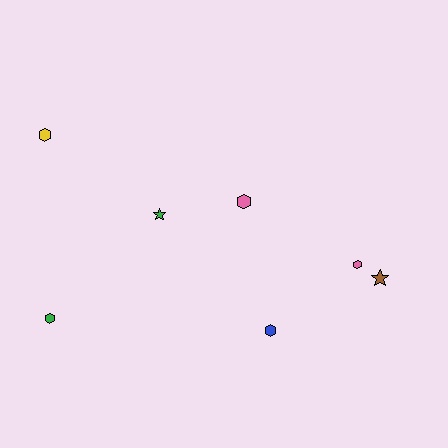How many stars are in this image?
There are 2 stars.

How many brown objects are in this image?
There is 1 brown object.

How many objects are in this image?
There are 7 objects.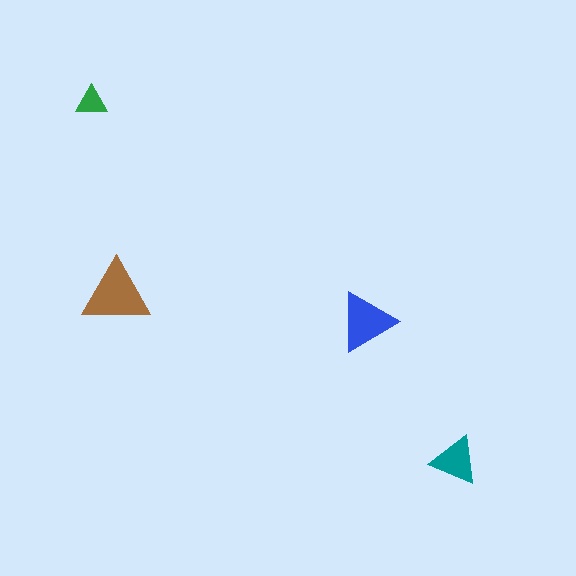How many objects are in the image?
There are 4 objects in the image.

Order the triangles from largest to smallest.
the brown one, the blue one, the teal one, the green one.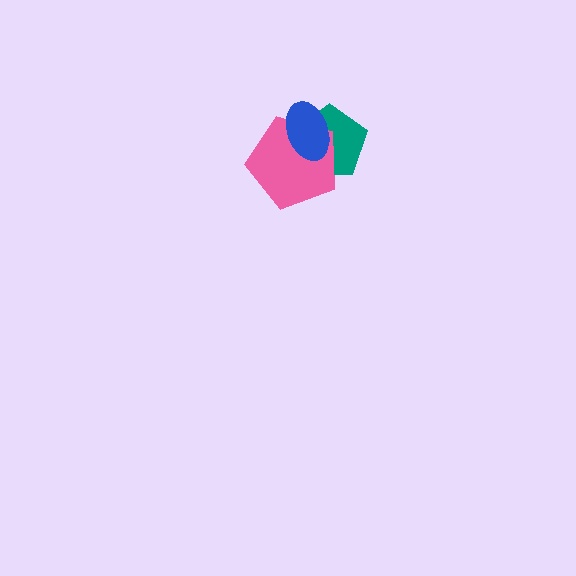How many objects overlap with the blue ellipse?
2 objects overlap with the blue ellipse.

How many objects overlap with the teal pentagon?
2 objects overlap with the teal pentagon.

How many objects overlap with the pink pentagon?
2 objects overlap with the pink pentagon.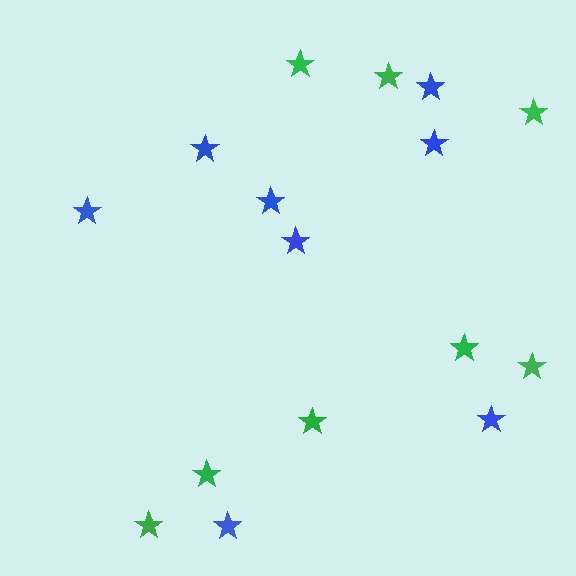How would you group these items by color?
There are 2 groups: one group of green stars (8) and one group of blue stars (8).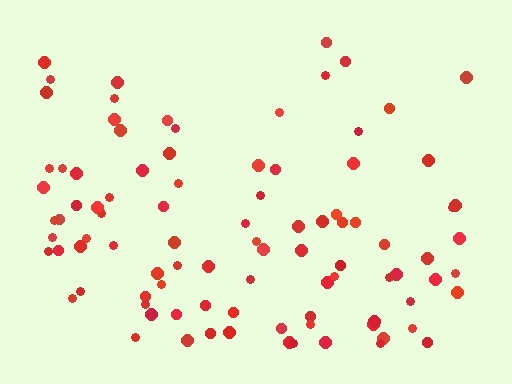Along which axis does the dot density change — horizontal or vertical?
Vertical.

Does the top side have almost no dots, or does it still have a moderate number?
Still a moderate number, just noticeably fewer than the bottom.